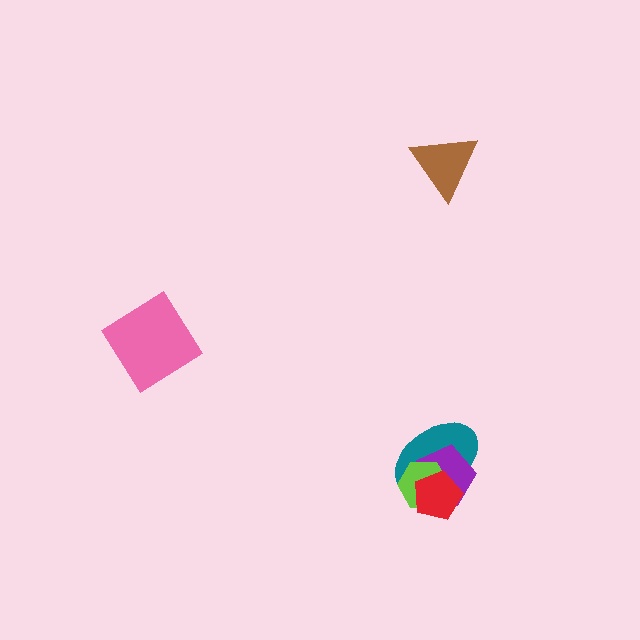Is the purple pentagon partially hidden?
Yes, it is partially covered by another shape.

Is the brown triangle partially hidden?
No, no other shape covers it.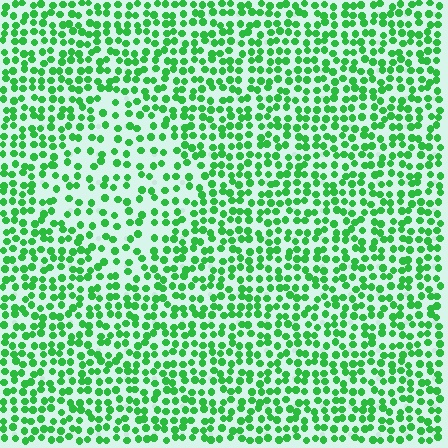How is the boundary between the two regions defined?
The boundary is defined by a change in element density (approximately 1.7x ratio). All elements are the same color, size, and shape.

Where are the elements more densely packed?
The elements are more densely packed outside the diamond boundary.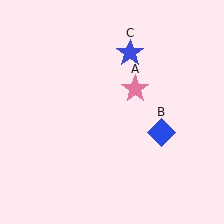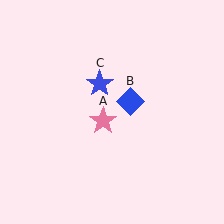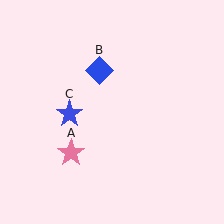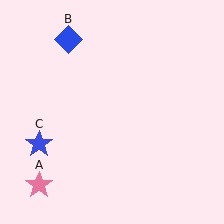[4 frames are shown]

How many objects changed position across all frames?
3 objects changed position: pink star (object A), blue diamond (object B), blue star (object C).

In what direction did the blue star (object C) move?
The blue star (object C) moved down and to the left.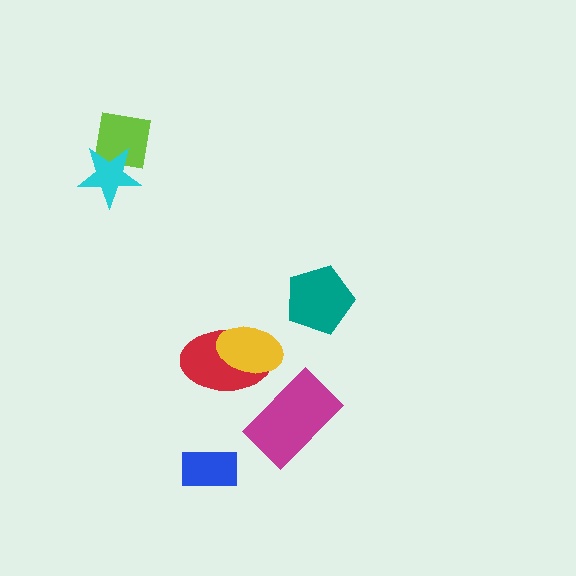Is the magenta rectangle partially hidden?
No, no other shape covers it.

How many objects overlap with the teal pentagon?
0 objects overlap with the teal pentagon.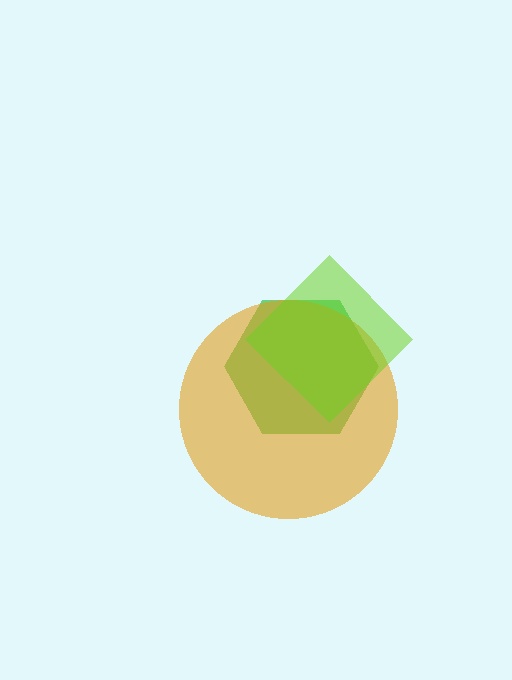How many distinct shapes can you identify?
There are 3 distinct shapes: a green hexagon, an orange circle, a lime diamond.